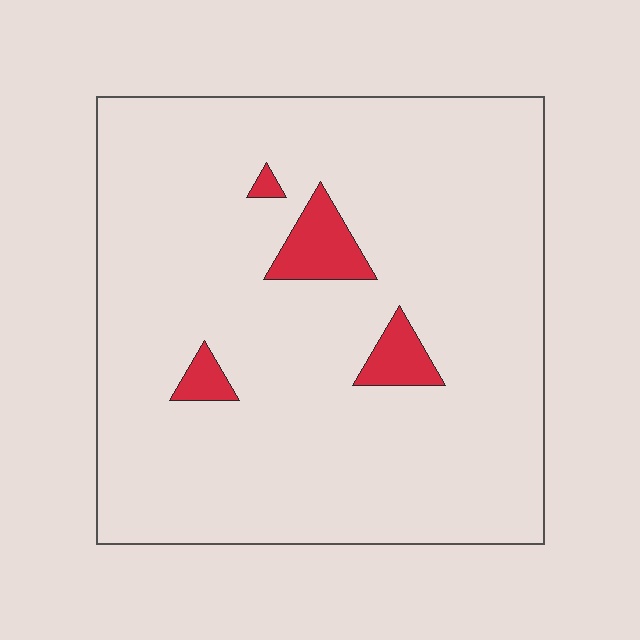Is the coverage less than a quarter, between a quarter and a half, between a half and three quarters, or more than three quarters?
Less than a quarter.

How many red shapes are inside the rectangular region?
4.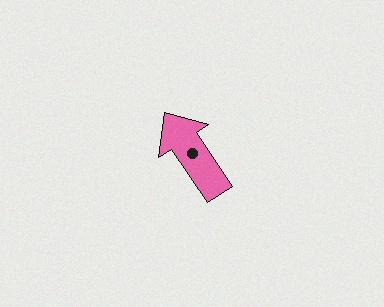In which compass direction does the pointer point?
Northwest.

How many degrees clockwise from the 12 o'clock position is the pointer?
Approximately 326 degrees.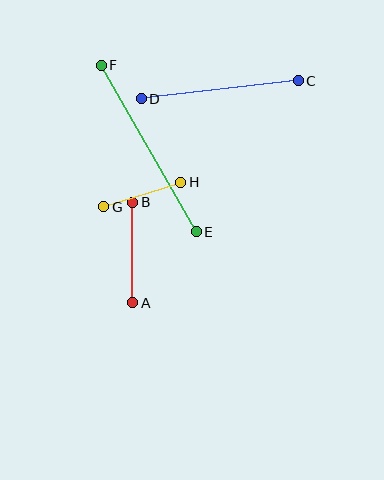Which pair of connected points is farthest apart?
Points E and F are farthest apart.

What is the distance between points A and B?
The distance is approximately 100 pixels.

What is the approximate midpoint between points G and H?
The midpoint is at approximately (142, 195) pixels.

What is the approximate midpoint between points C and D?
The midpoint is at approximately (220, 90) pixels.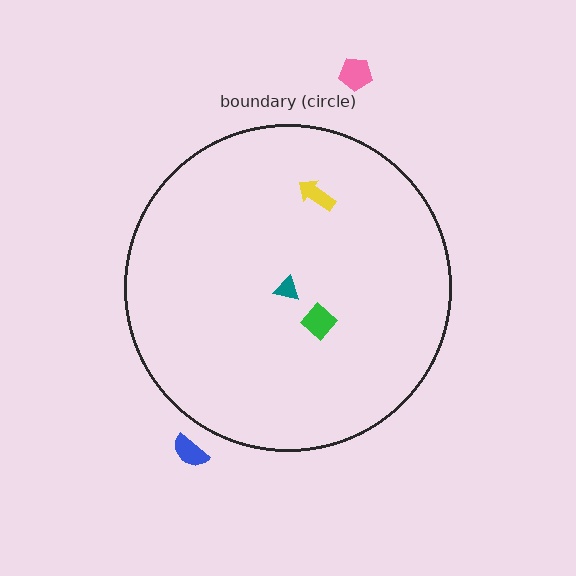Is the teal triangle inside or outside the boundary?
Inside.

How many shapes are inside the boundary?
3 inside, 2 outside.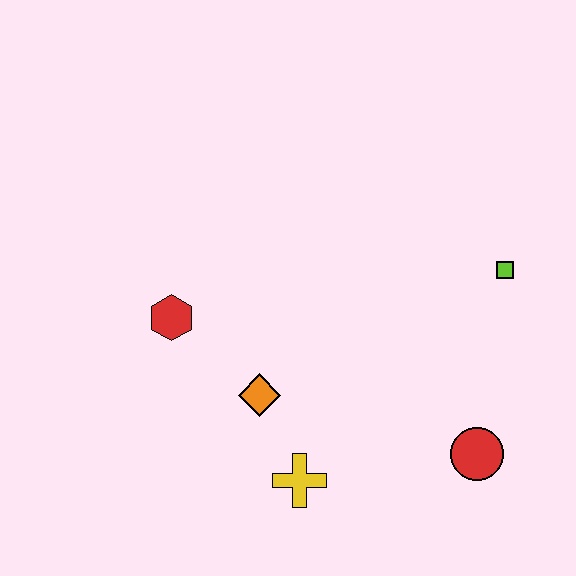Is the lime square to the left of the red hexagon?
No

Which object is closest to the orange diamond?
The yellow cross is closest to the orange diamond.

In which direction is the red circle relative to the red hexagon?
The red circle is to the right of the red hexagon.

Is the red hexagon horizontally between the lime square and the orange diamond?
No